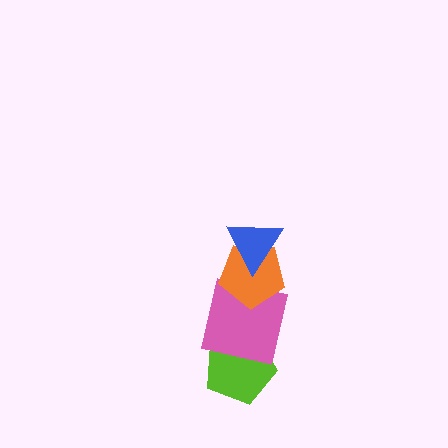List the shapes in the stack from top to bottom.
From top to bottom: the blue triangle, the orange pentagon, the pink square, the lime pentagon.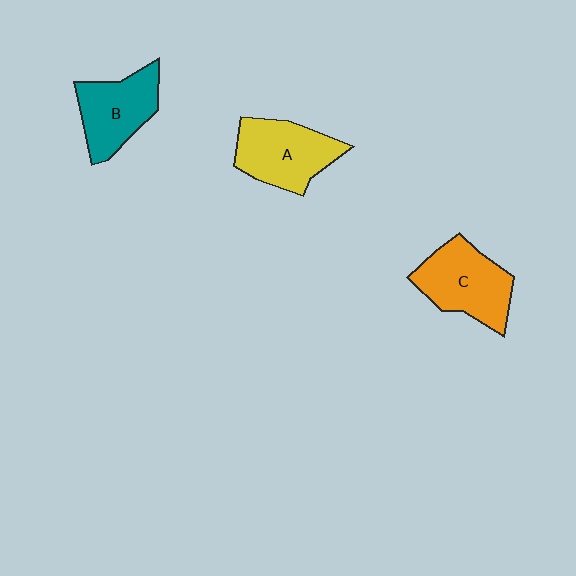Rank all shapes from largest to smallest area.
From largest to smallest: C (orange), A (yellow), B (teal).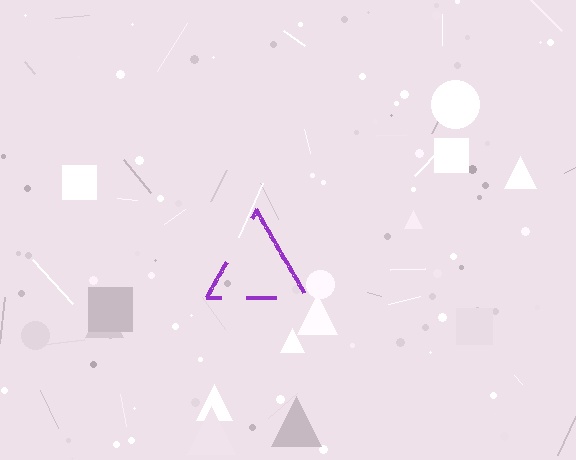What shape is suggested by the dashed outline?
The dashed outline suggests a triangle.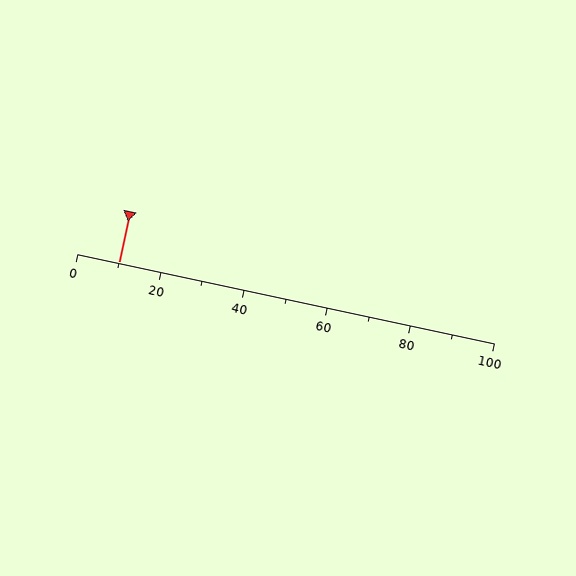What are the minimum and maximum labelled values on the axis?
The axis runs from 0 to 100.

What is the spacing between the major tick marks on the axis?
The major ticks are spaced 20 apart.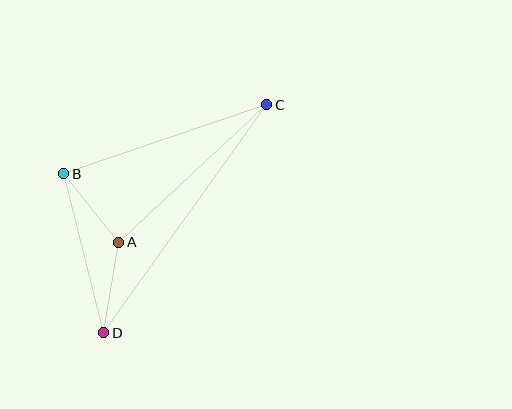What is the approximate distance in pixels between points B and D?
The distance between B and D is approximately 164 pixels.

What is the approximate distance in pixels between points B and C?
The distance between B and C is approximately 214 pixels.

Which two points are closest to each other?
Points A and B are closest to each other.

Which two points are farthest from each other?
Points C and D are farthest from each other.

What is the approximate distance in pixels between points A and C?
The distance between A and C is approximately 202 pixels.